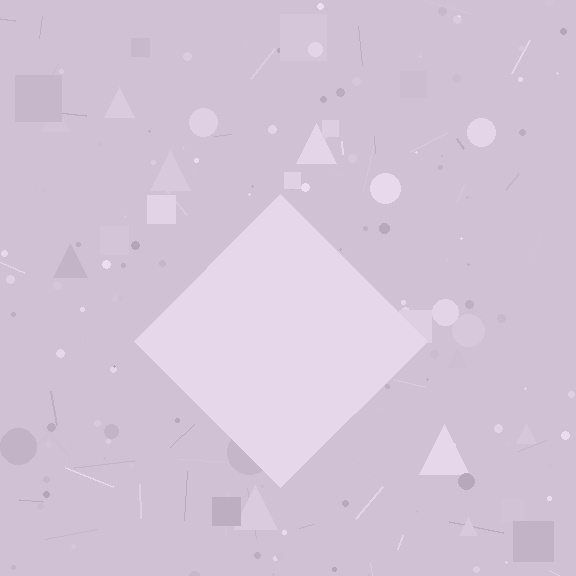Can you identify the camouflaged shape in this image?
The camouflaged shape is a diamond.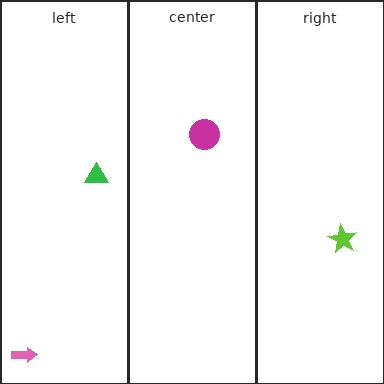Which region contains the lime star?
The right region.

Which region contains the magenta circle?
The center region.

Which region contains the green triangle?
The left region.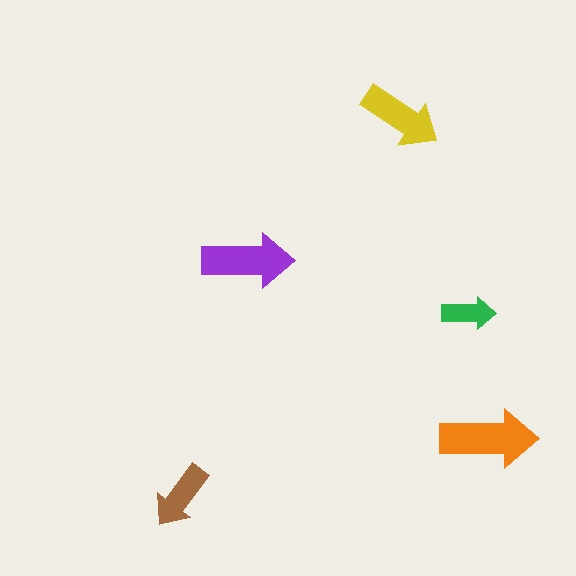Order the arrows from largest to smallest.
the orange one, the purple one, the yellow one, the brown one, the green one.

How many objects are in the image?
There are 5 objects in the image.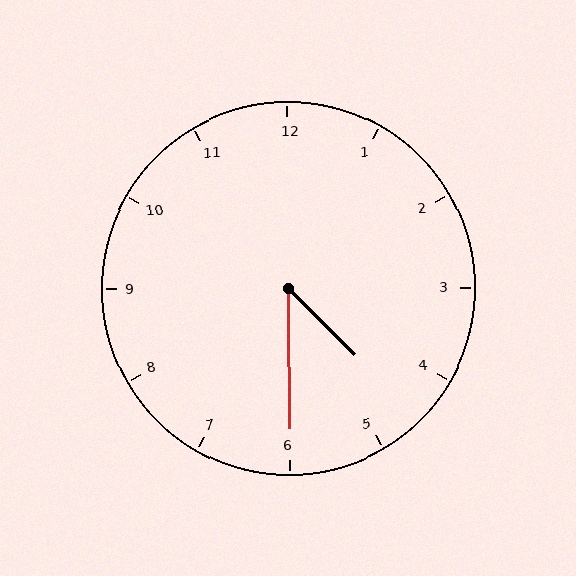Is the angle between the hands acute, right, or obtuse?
It is acute.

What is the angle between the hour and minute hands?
Approximately 45 degrees.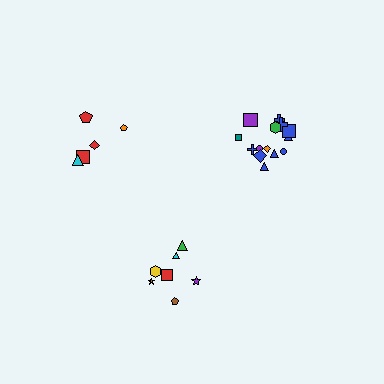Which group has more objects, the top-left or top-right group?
The top-right group.